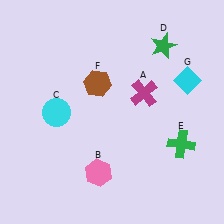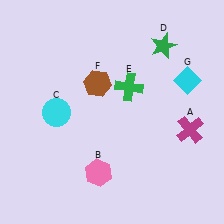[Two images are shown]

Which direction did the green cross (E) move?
The green cross (E) moved up.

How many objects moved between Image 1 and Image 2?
2 objects moved between the two images.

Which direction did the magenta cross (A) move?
The magenta cross (A) moved right.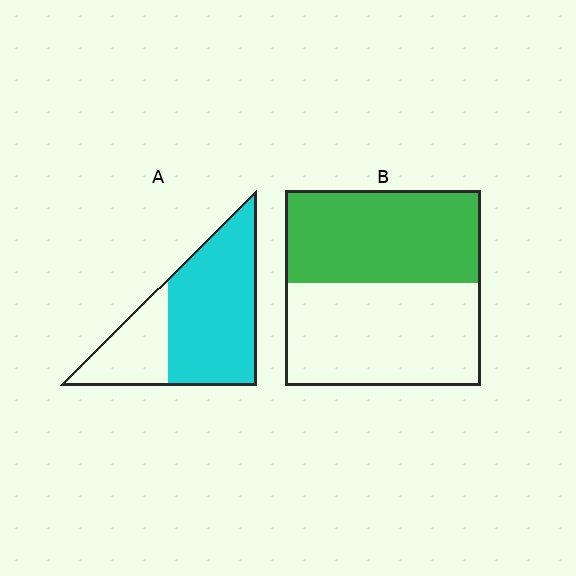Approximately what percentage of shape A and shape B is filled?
A is approximately 70% and B is approximately 45%.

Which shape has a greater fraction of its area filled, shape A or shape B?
Shape A.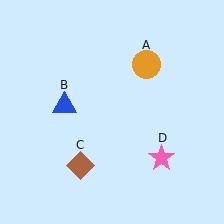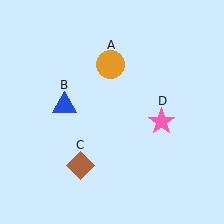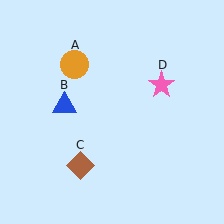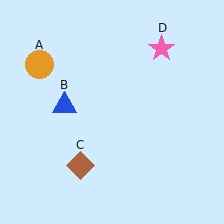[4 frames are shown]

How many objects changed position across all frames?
2 objects changed position: orange circle (object A), pink star (object D).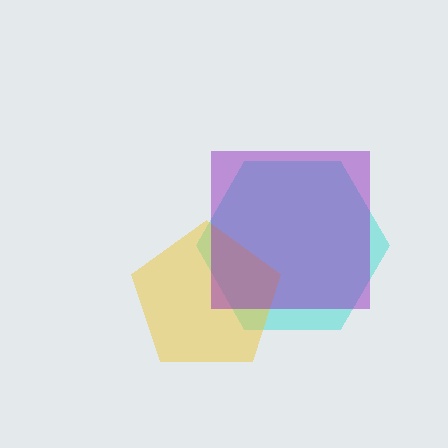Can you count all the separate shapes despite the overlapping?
Yes, there are 3 separate shapes.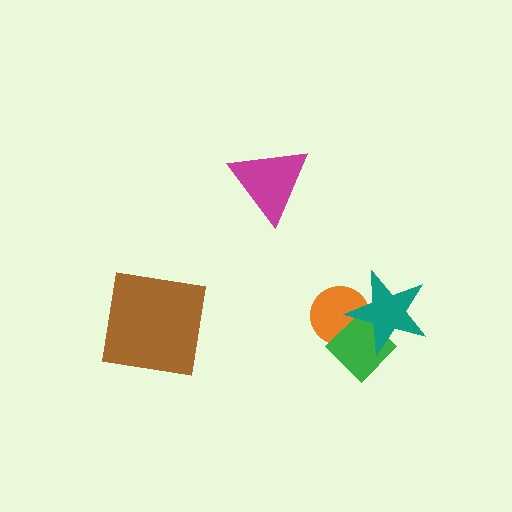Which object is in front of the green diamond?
The teal star is in front of the green diamond.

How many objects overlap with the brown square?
0 objects overlap with the brown square.